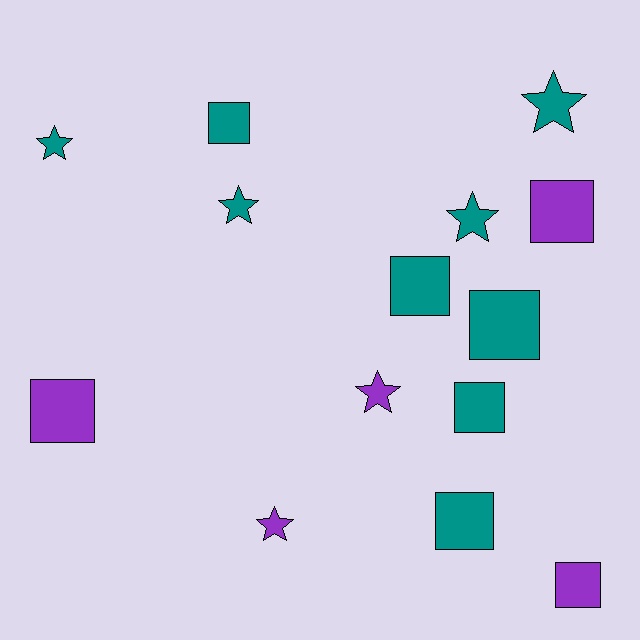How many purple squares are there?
There are 3 purple squares.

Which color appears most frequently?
Teal, with 9 objects.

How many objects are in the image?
There are 14 objects.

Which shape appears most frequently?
Square, with 8 objects.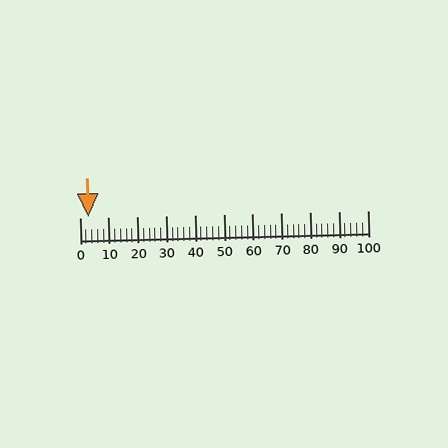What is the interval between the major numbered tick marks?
The major tick marks are spaced 10 units apart.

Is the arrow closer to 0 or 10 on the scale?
The arrow is closer to 0.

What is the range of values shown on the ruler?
The ruler shows values from 0 to 100.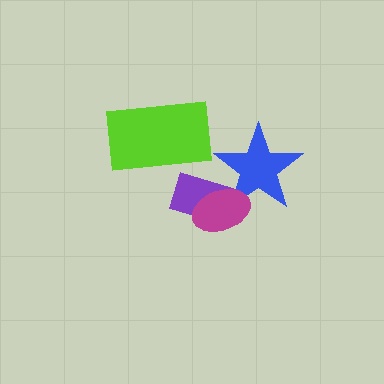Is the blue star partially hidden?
Yes, it is partially covered by another shape.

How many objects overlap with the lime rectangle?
0 objects overlap with the lime rectangle.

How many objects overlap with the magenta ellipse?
2 objects overlap with the magenta ellipse.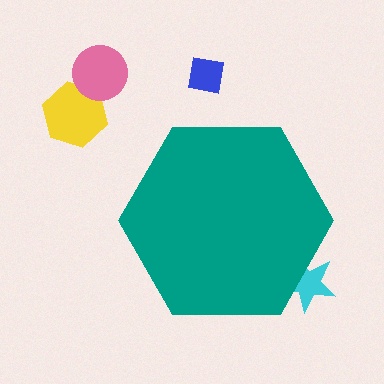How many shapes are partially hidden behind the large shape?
1 shape is partially hidden.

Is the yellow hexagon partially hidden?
No, the yellow hexagon is fully visible.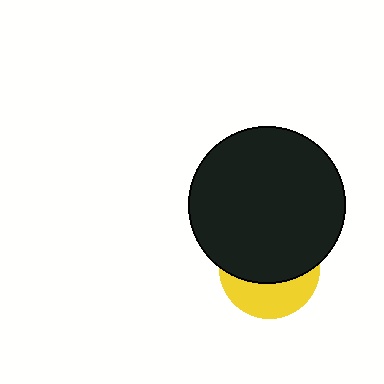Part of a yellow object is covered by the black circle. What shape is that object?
It is a circle.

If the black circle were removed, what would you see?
You would see the complete yellow circle.